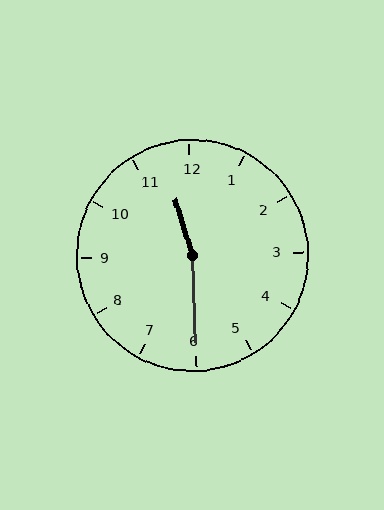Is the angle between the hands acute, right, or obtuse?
It is obtuse.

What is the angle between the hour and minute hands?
Approximately 165 degrees.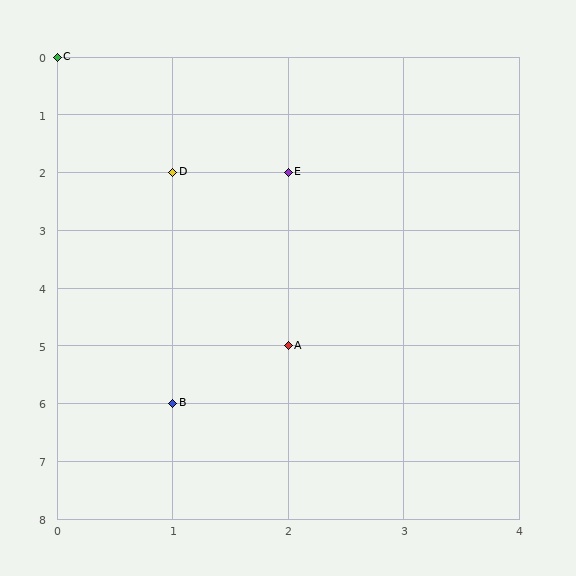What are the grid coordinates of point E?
Point E is at grid coordinates (2, 2).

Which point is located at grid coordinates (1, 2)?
Point D is at (1, 2).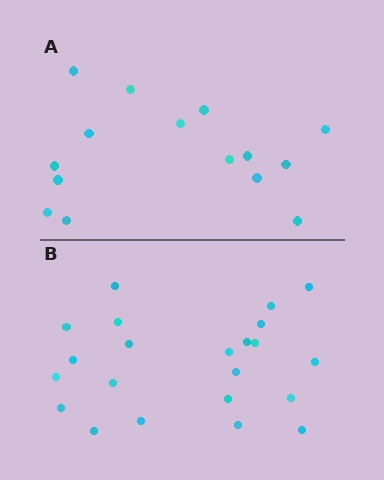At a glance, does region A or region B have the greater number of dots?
Region B (the bottom region) has more dots.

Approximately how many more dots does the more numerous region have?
Region B has roughly 8 or so more dots than region A.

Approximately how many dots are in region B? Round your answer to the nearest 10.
About 20 dots. (The exact count is 22, which rounds to 20.)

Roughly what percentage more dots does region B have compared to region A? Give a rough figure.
About 45% more.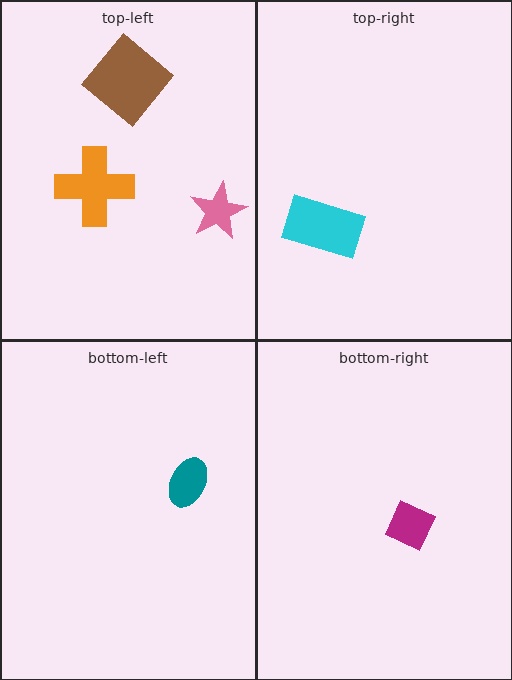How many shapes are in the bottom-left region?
1.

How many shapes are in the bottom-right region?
1.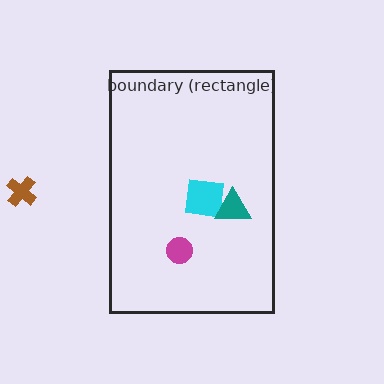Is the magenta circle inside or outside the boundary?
Inside.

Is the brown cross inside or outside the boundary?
Outside.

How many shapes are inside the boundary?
3 inside, 1 outside.